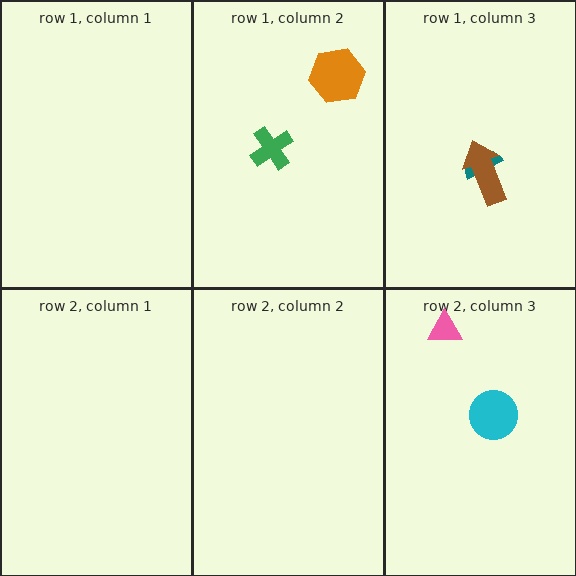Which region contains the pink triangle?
The row 2, column 3 region.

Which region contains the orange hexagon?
The row 1, column 2 region.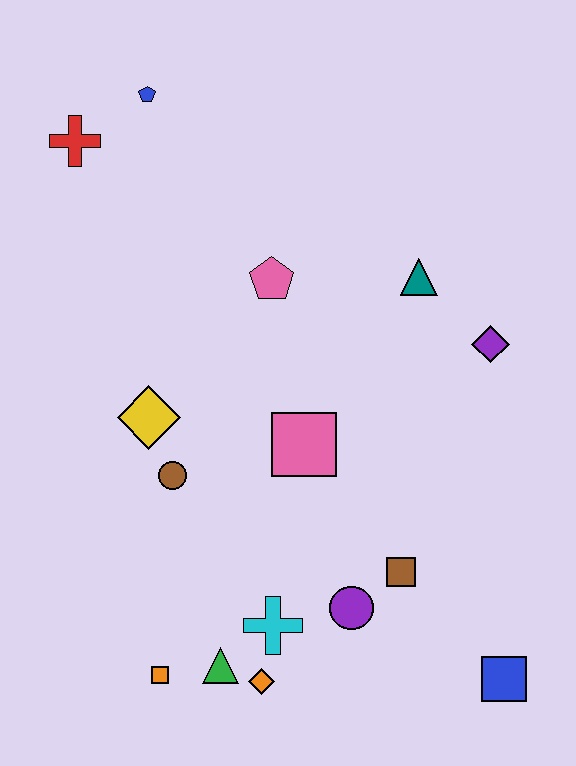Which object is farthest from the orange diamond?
The blue pentagon is farthest from the orange diamond.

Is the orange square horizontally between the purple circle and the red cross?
Yes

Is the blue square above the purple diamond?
No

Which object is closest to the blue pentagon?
The red cross is closest to the blue pentagon.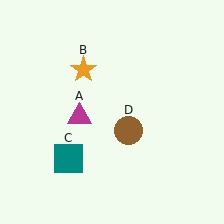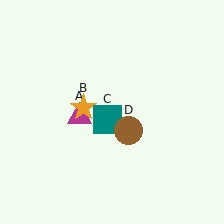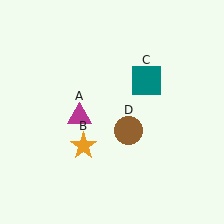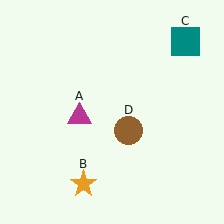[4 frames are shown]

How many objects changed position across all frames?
2 objects changed position: orange star (object B), teal square (object C).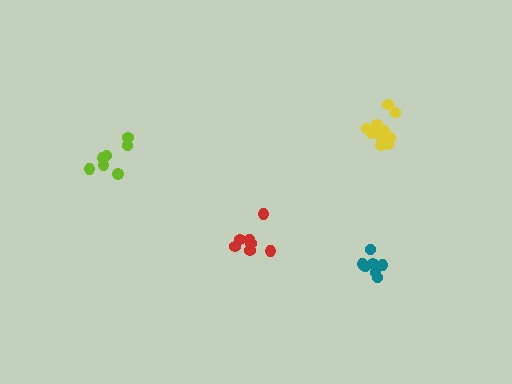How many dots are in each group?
Group 1: 8 dots, Group 2: 11 dots, Group 3: 7 dots, Group 4: 7 dots (33 total).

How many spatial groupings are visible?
There are 4 spatial groupings.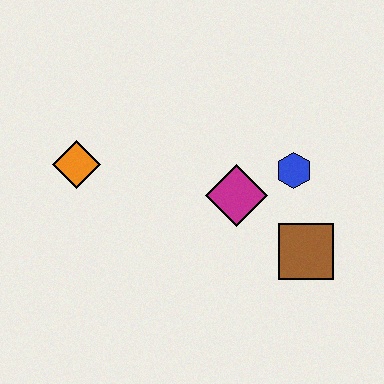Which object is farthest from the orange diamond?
The brown square is farthest from the orange diamond.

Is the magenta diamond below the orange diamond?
Yes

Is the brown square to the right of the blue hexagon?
Yes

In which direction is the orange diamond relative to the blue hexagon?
The orange diamond is to the left of the blue hexagon.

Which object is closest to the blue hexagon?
The magenta diamond is closest to the blue hexagon.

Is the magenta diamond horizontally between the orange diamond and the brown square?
Yes